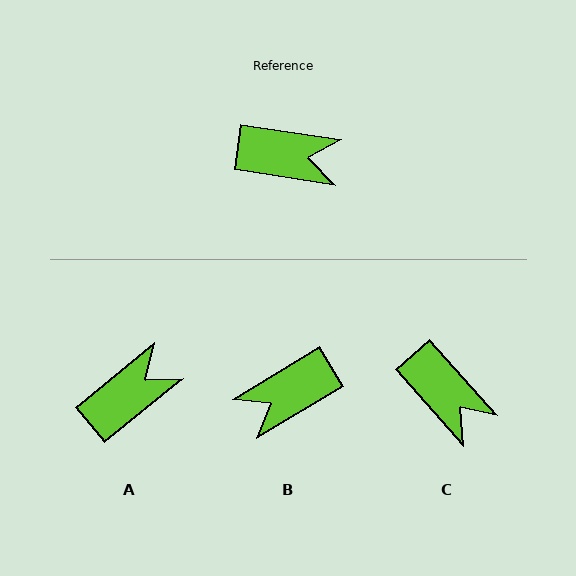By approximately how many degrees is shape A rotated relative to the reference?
Approximately 48 degrees counter-clockwise.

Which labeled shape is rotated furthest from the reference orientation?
B, about 140 degrees away.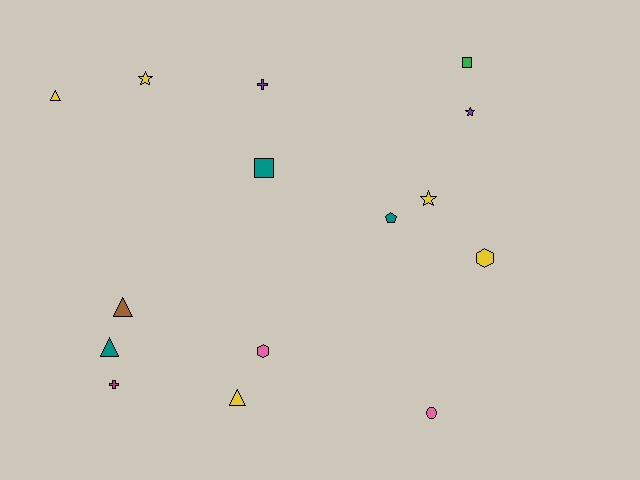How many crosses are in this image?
There are 2 crosses.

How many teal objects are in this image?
There are 3 teal objects.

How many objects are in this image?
There are 15 objects.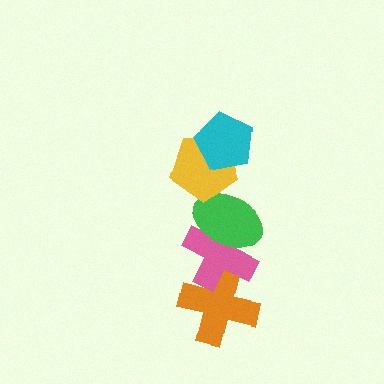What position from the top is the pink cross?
The pink cross is 4th from the top.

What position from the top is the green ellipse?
The green ellipse is 3rd from the top.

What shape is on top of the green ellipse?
The yellow pentagon is on top of the green ellipse.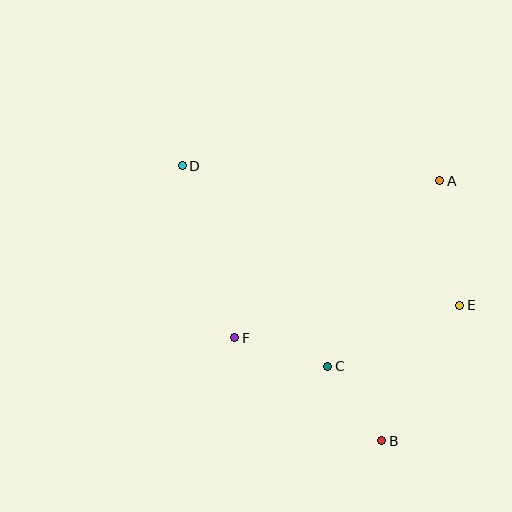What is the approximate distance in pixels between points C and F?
The distance between C and F is approximately 97 pixels.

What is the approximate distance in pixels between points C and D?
The distance between C and D is approximately 248 pixels.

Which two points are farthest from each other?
Points B and D are farthest from each other.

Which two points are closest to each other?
Points B and C are closest to each other.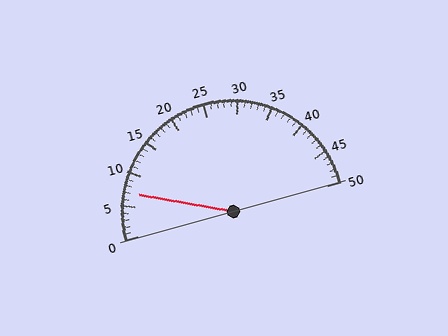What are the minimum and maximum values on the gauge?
The gauge ranges from 0 to 50.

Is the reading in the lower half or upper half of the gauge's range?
The reading is in the lower half of the range (0 to 50).